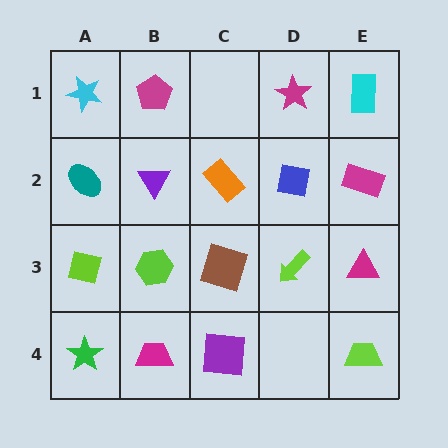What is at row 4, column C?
A purple square.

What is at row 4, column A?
A green star.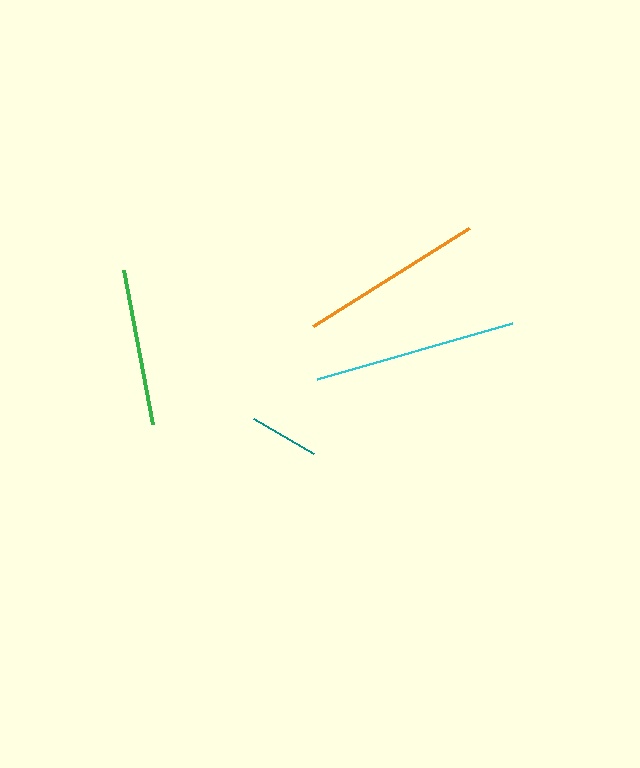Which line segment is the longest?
The cyan line is the longest at approximately 203 pixels.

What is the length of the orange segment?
The orange segment is approximately 185 pixels long.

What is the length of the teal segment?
The teal segment is approximately 69 pixels long.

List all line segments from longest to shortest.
From longest to shortest: cyan, orange, green, teal.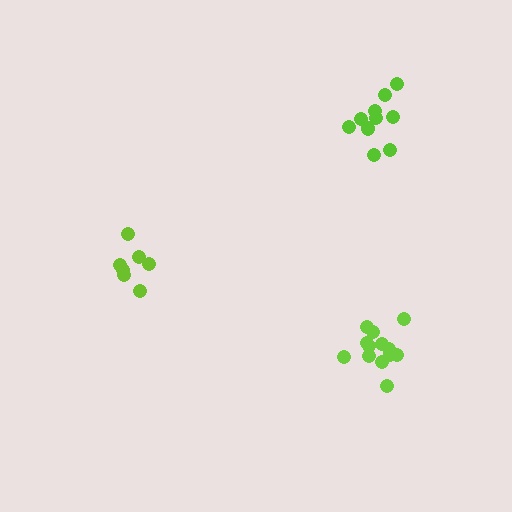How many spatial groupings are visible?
There are 3 spatial groupings.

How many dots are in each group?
Group 1: 13 dots, Group 2: 7 dots, Group 3: 10 dots (30 total).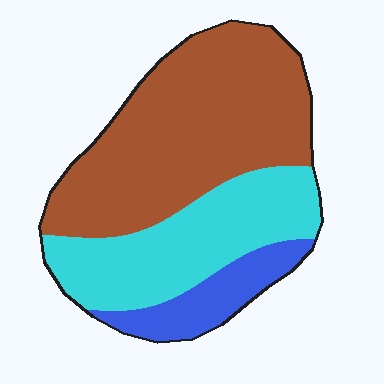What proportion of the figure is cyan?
Cyan covers 33% of the figure.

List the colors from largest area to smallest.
From largest to smallest: brown, cyan, blue.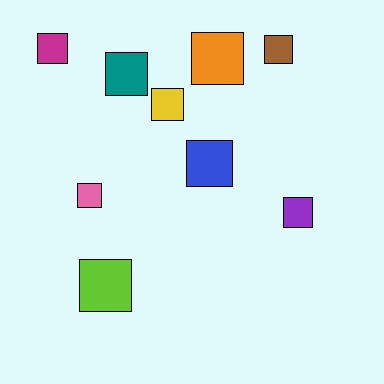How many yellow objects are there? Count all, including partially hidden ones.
There is 1 yellow object.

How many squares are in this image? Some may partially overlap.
There are 9 squares.